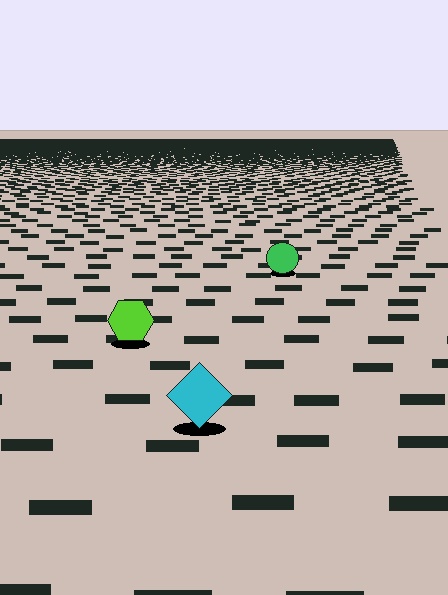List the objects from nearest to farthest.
From nearest to farthest: the cyan diamond, the lime hexagon, the green circle.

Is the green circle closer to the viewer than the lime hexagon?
No. The lime hexagon is closer — you can tell from the texture gradient: the ground texture is coarser near it.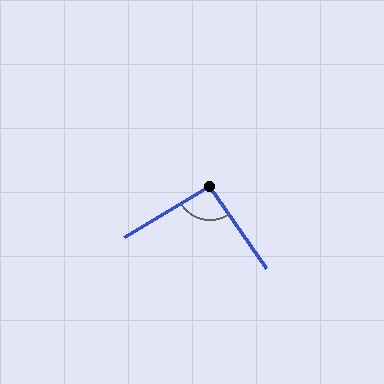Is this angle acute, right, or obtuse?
It is approximately a right angle.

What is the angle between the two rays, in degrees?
Approximately 94 degrees.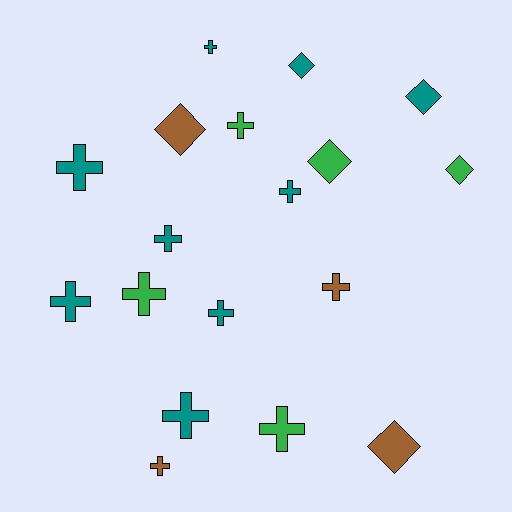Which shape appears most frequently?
Cross, with 12 objects.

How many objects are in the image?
There are 18 objects.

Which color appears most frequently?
Teal, with 9 objects.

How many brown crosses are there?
There are 2 brown crosses.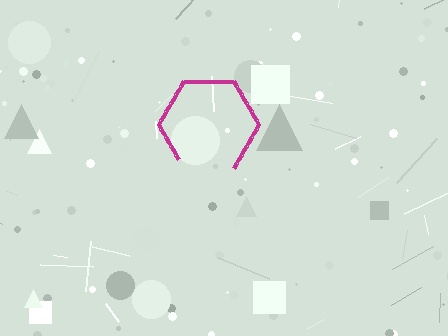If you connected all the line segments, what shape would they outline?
They would outline a hexagon.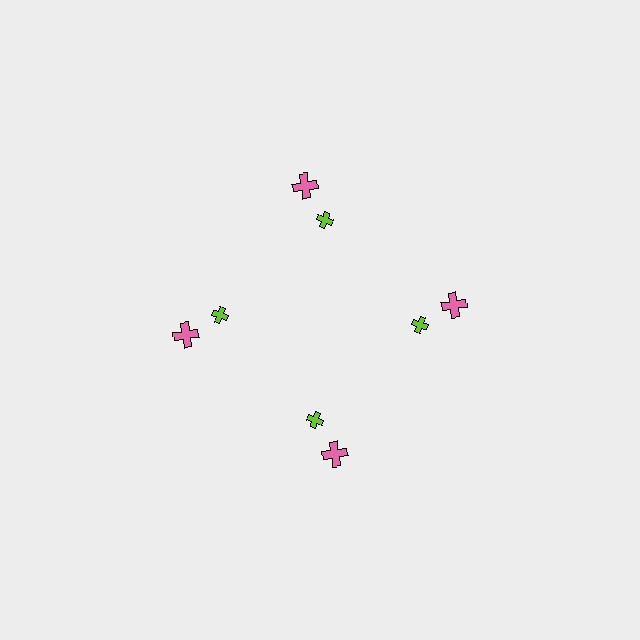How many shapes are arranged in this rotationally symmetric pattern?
There are 8 shapes, arranged in 4 groups of 2.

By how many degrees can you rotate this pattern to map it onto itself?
The pattern maps onto itself every 90 degrees of rotation.